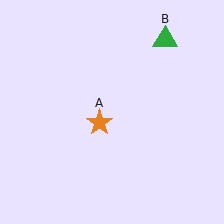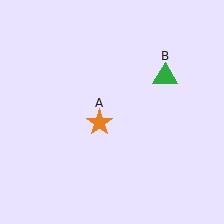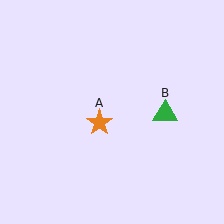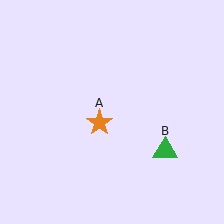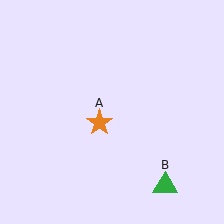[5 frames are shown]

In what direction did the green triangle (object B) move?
The green triangle (object B) moved down.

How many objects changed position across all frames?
1 object changed position: green triangle (object B).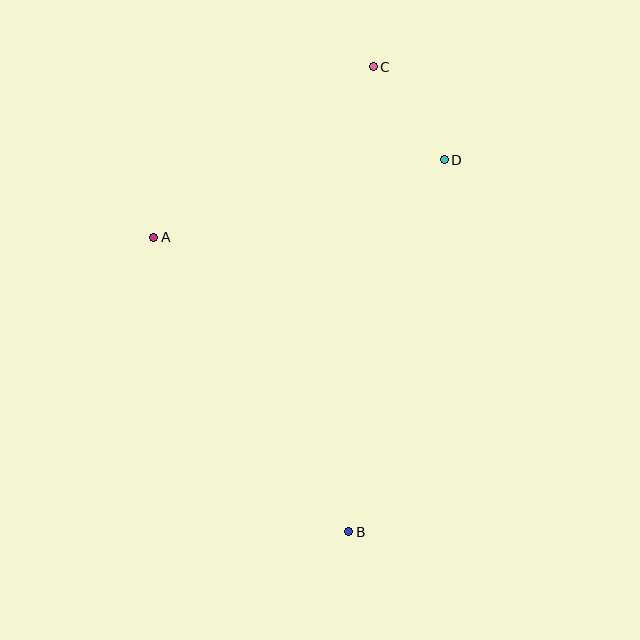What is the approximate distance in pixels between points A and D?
The distance between A and D is approximately 301 pixels.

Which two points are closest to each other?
Points C and D are closest to each other.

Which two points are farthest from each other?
Points B and C are farthest from each other.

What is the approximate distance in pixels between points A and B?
The distance between A and B is approximately 354 pixels.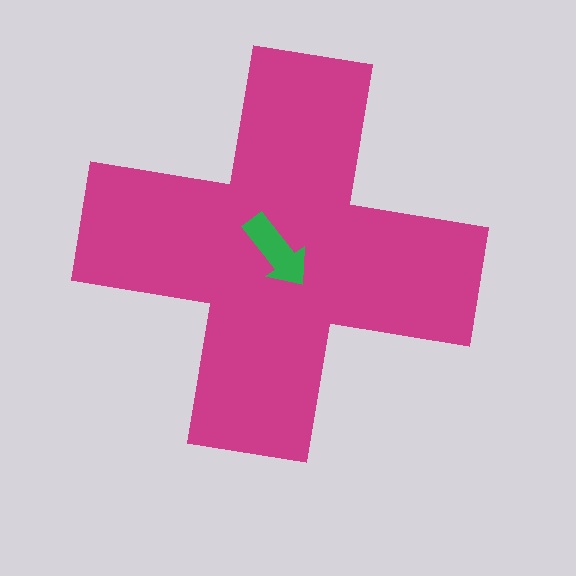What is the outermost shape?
The magenta cross.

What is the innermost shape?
The green arrow.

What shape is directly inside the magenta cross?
The green arrow.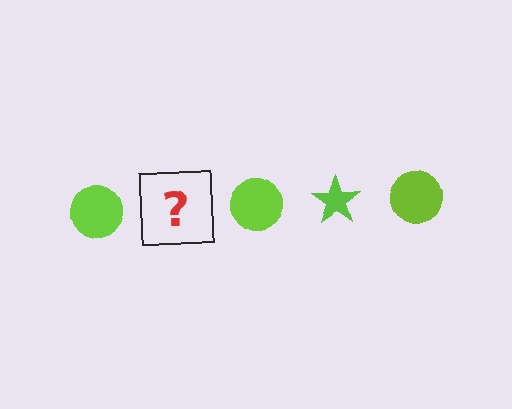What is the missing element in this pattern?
The missing element is a lime star.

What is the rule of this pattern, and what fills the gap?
The rule is that the pattern cycles through circle, star shapes in lime. The gap should be filled with a lime star.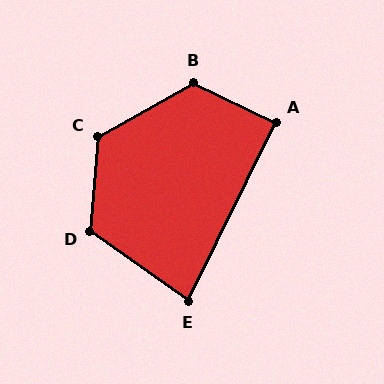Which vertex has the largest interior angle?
B, at approximately 125 degrees.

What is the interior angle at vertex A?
Approximately 89 degrees (approximately right).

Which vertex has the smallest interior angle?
E, at approximately 81 degrees.